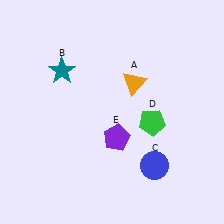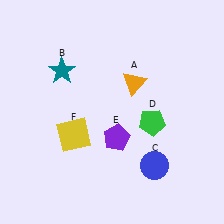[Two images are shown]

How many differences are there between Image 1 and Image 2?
There is 1 difference between the two images.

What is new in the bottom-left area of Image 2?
A yellow square (F) was added in the bottom-left area of Image 2.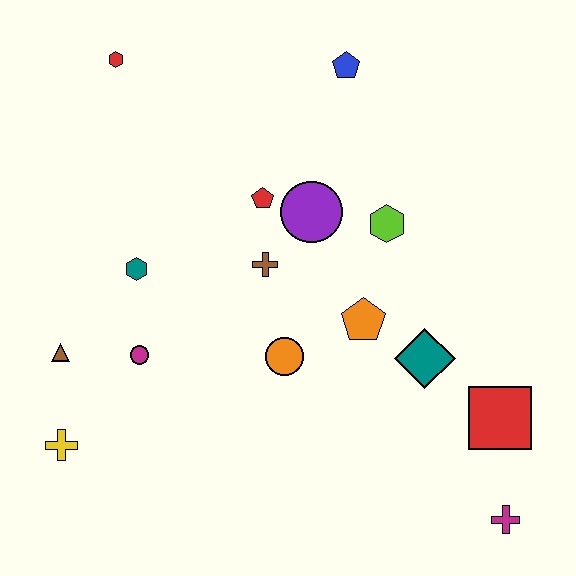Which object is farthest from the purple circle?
The magenta cross is farthest from the purple circle.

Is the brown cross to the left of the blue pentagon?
Yes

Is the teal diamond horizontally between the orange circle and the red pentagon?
No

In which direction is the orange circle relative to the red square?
The orange circle is to the left of the red square.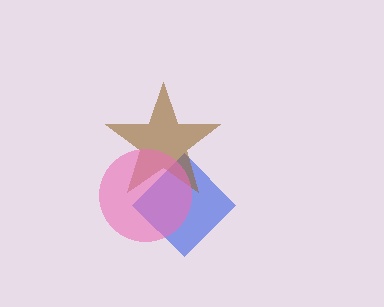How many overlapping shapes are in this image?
There are 3 overlapping shapes in the image.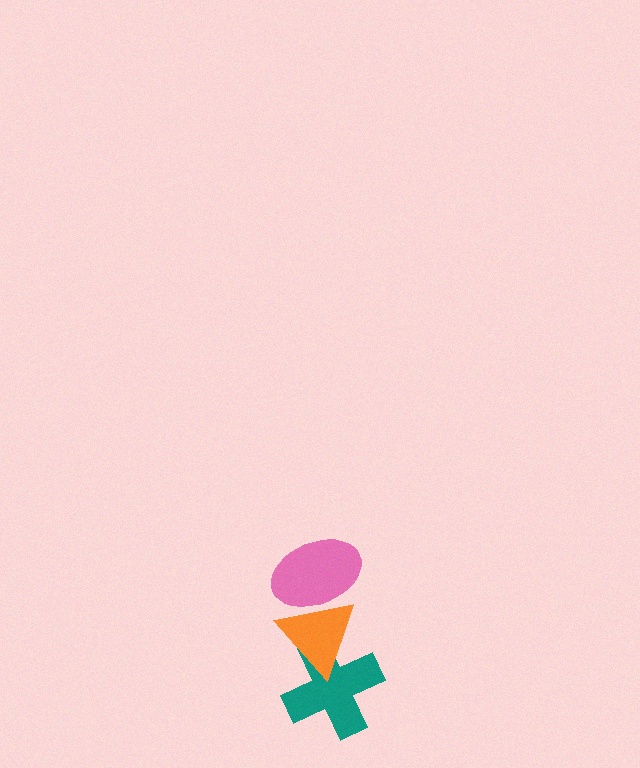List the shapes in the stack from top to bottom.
From top to bottom: the pink ellipse, the orange triangle, the teal cross.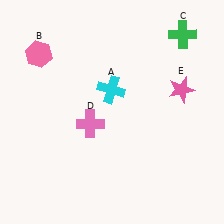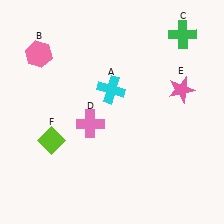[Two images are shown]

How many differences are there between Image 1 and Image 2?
There is 1 difference between the two images.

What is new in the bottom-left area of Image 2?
A lime diamond (F) was added in the bottom-left area of Image 2.